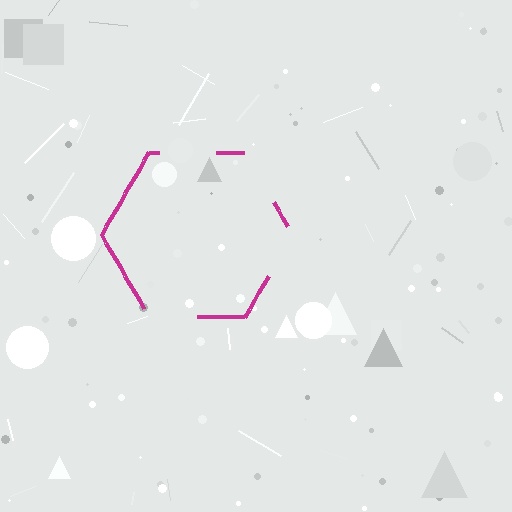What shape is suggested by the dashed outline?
The dashed outline suggests a hexagon.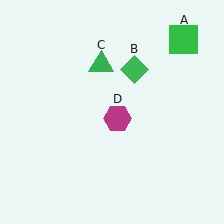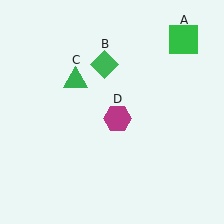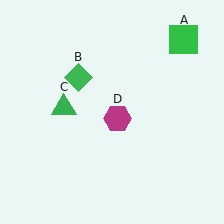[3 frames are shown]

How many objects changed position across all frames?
2 objects changed position: green diamond (object B), green triangle (object C).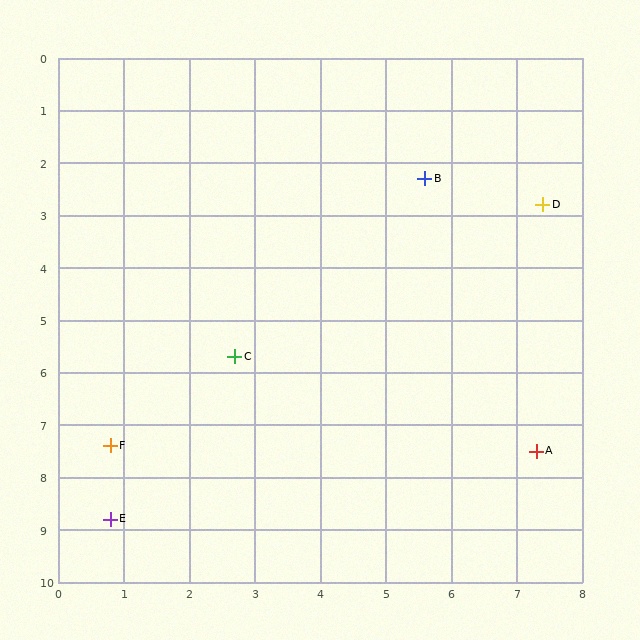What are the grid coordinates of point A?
Point A is at approximately (7.3, 7.5).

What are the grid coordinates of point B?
Point B is at approximately (5.6, 2.3).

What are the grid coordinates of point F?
Point F is at approximately (0.8, 7.4).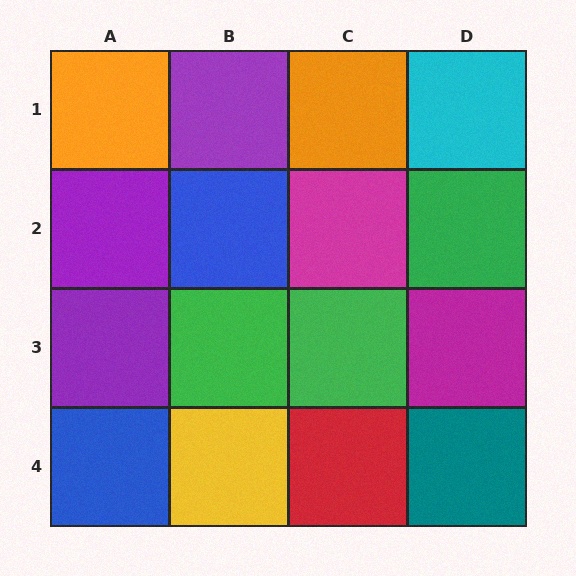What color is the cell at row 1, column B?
Purple.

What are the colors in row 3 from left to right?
Purple, green, green, magenta.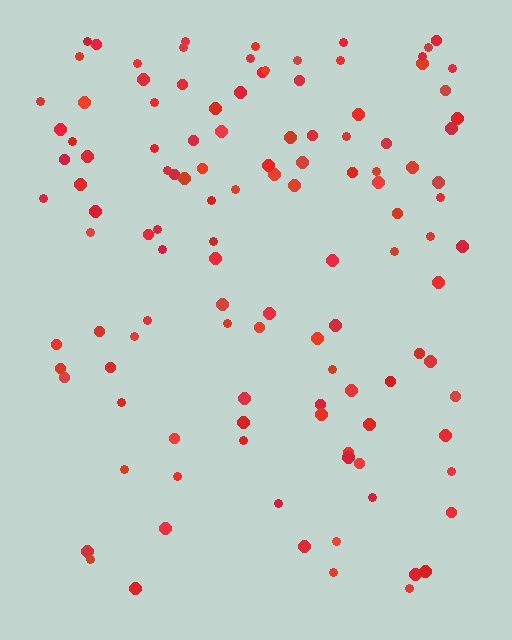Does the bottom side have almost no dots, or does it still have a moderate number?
Still a moderate number, just noticeably fewer than the top.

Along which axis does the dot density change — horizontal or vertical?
Vertical.